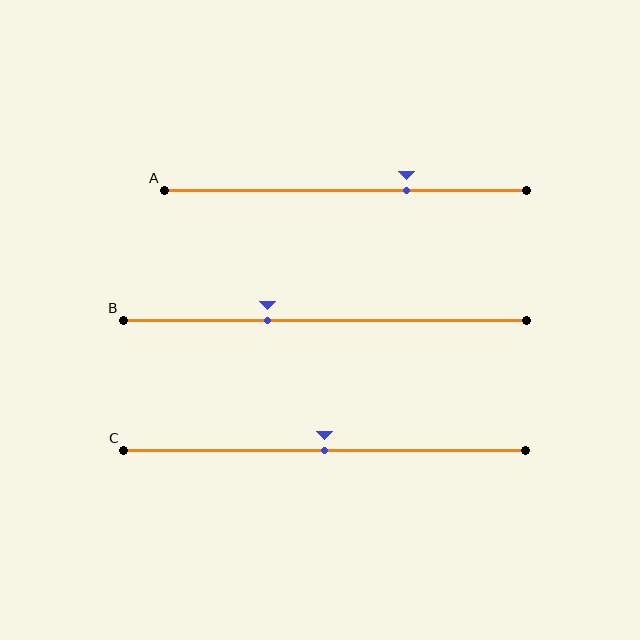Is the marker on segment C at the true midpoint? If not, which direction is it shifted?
Yes, the marker on segment C is at the true midpoint.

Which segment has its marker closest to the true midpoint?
Segment C has its marker closest to the true midpoint.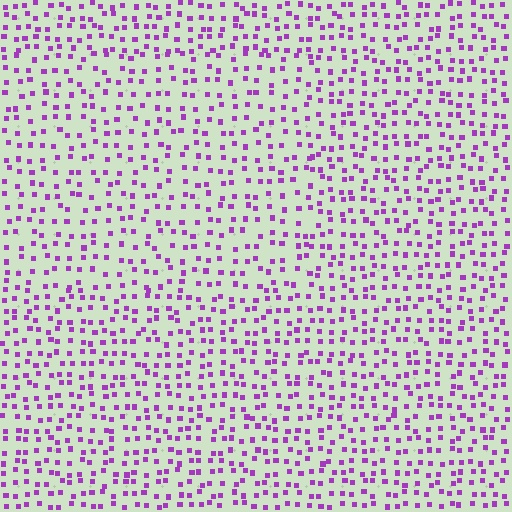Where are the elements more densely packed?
The elements are more densely packed outside the rectangle boundary.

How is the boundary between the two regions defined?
The boundary is defined by a change in element density (approximately 1.3x ratio). All elements are the same color, size, and shape.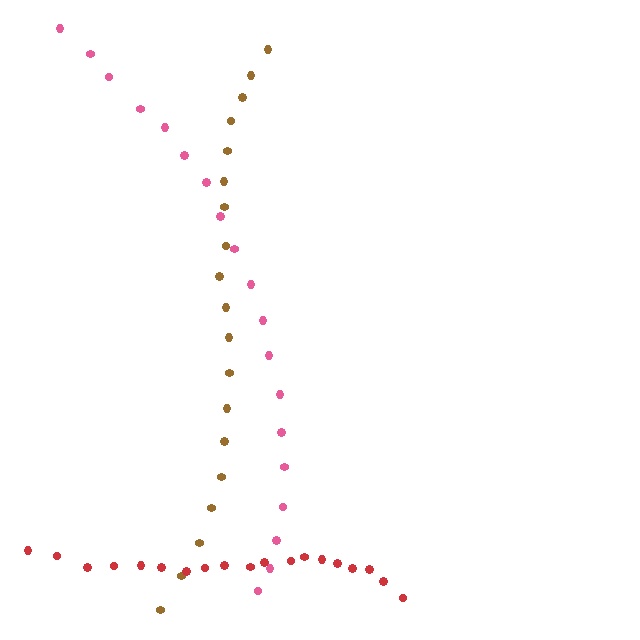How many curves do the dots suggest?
There are 3 distinct paths.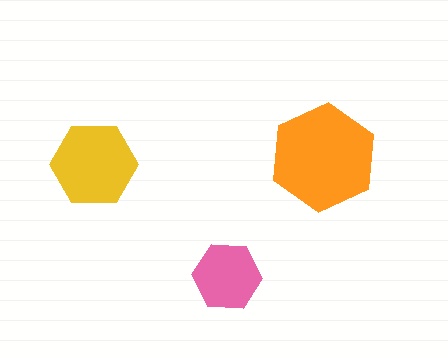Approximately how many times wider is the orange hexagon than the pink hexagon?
About 1.5 times wider.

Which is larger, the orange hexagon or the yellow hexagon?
The orange one.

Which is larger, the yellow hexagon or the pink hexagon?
The yellow one.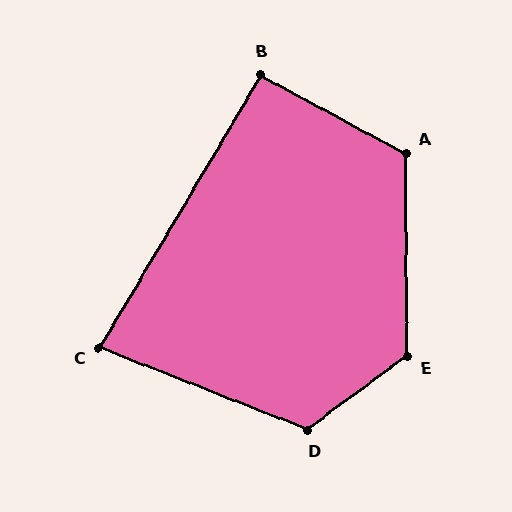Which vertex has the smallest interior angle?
C, at approximately 81 degrees.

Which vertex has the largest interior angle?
E, at approximately 126 degrees.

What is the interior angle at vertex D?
Approximately 122 degrees (obtuse).